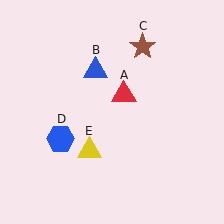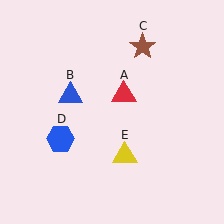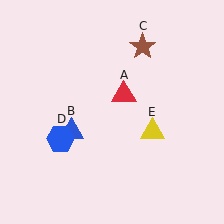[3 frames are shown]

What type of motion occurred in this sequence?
The blue triangle (object B), yellow triangle (object E) rotated counterclockwise around the center of the scene.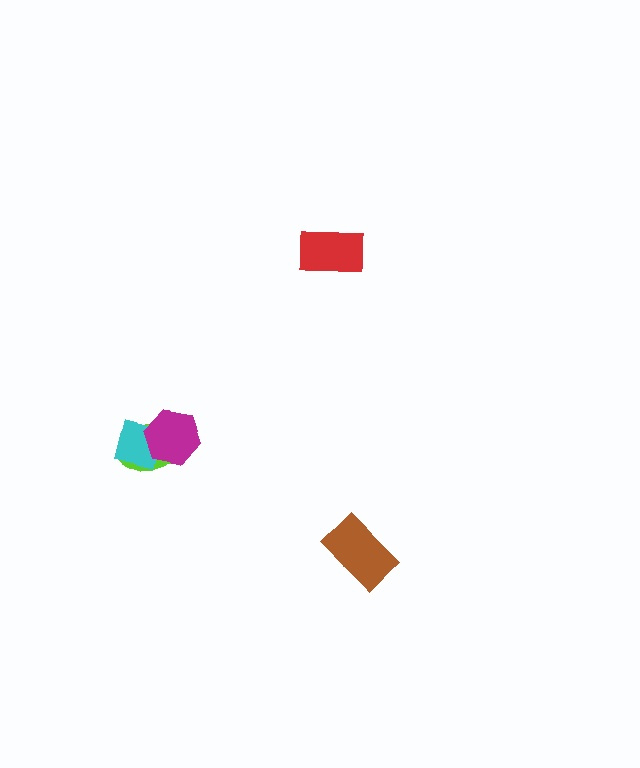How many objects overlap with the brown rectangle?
0 objects overlap with the brown rectangle.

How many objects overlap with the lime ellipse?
2 objects overlap with the lime ellipse.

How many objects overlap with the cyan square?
2 objects overlap with the cyan square.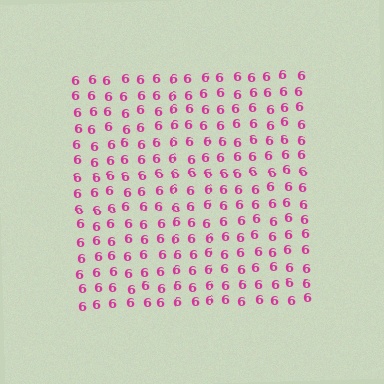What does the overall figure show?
The overall figure shows a square.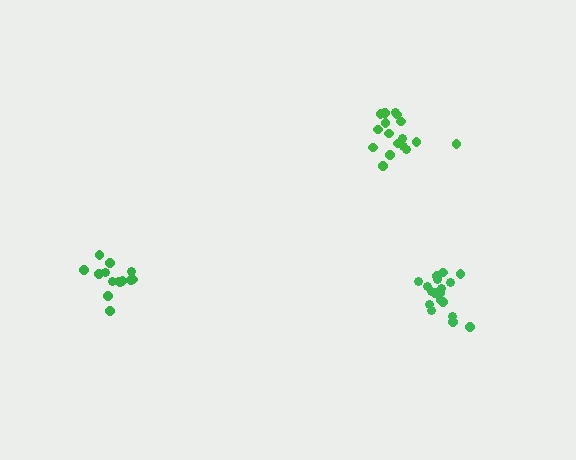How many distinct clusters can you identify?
There are 3 distinct clusters.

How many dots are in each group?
Group 1: 18 dots, Group 2: 14 dots, Group 3: 18 dots (50 total).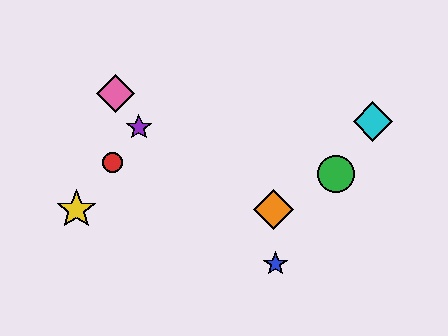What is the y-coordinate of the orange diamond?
The orange diamond is at y≈209.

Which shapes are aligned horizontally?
The yellow star, the orange diamond are aligned horizontally.